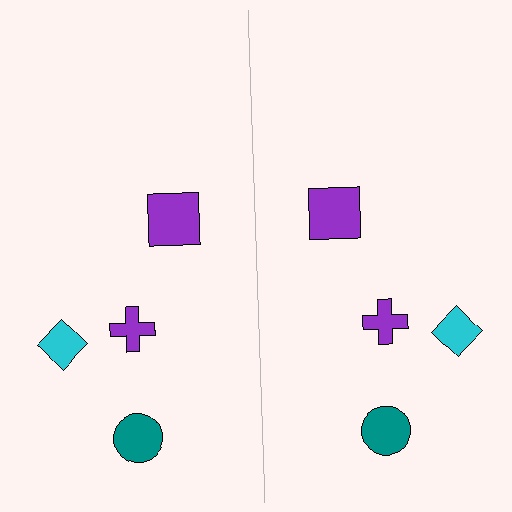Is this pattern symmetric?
Yes, this pattern has bilateral (reflection) symmetry.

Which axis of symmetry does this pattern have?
The pattern has a vertical axis of symmetry running through the center of the image.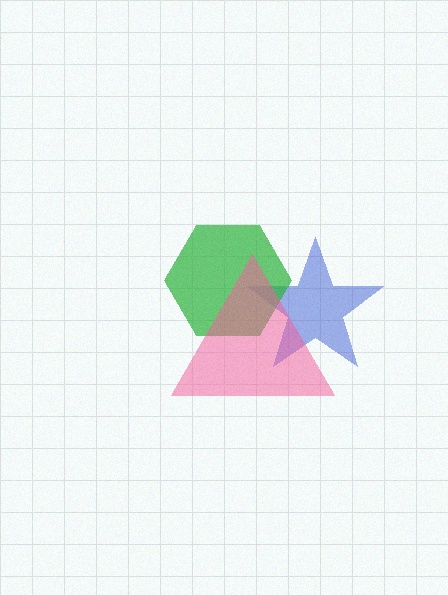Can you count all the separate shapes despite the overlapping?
Yes, there are 3 separate shapes.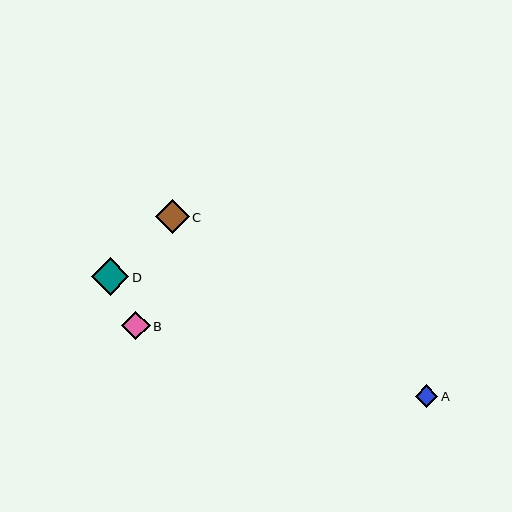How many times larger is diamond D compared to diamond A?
Diamond D is approximately 1.7 times the size of diamond A.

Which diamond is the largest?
Diamond D is the largest with a size of approximately 37 pixels.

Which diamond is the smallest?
Diamond A is the smallest with a size of approximately 23 pixels.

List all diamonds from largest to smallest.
From largest to smallest: D, C, B, A.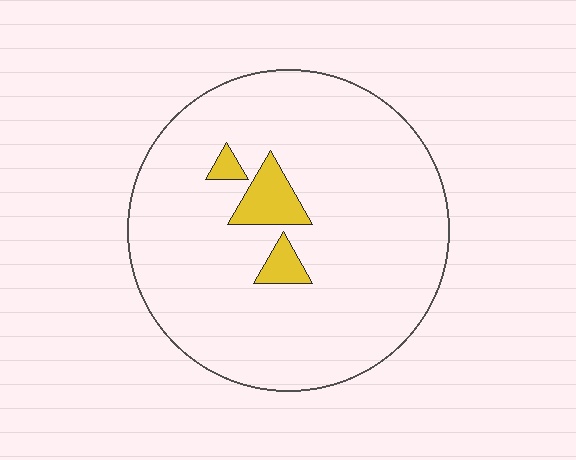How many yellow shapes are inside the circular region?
3.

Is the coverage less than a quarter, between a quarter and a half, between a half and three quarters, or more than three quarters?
Less than a quarter.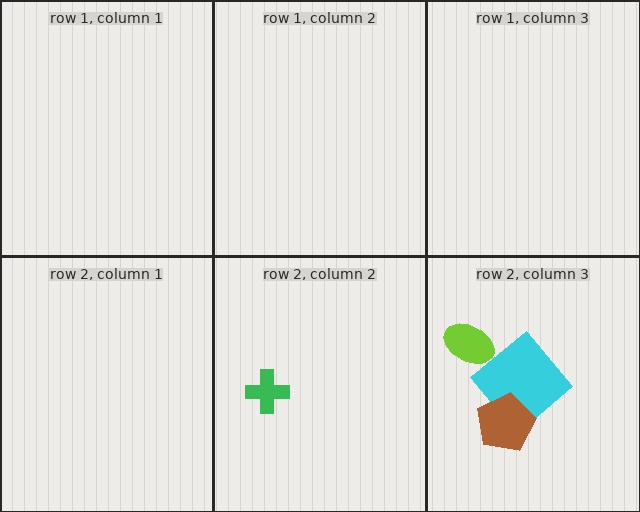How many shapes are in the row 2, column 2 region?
1.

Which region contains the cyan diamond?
The row 2, column 3 region.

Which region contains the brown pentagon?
The row 2, column 3 region.